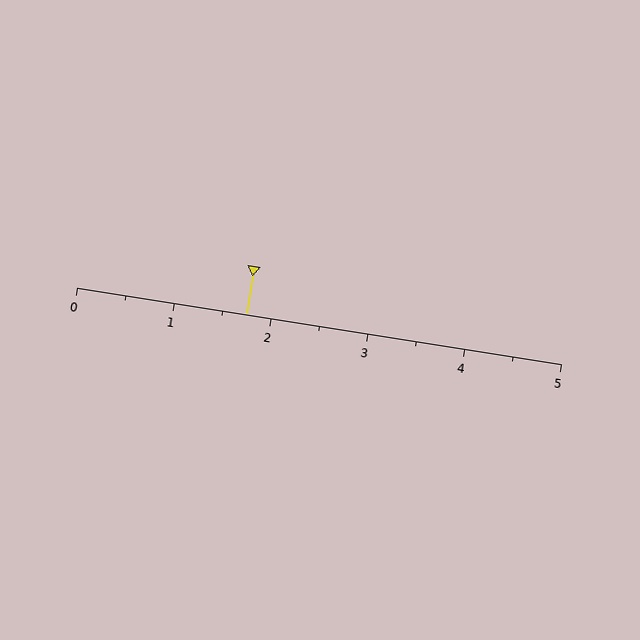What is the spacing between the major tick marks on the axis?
The major ticks are spaced 1 apart.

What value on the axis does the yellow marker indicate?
The marker indicates approximately 1.8.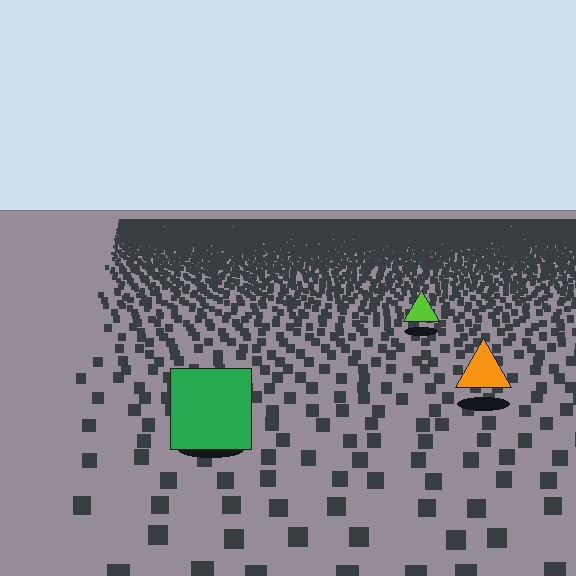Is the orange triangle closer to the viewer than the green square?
No. The green square is closer — you can tell from the texture gradient: the ground texture is coarser near it.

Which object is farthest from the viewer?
The lime triangle is farthest from the viewer. It appears smaller and the ground texture around it is denser.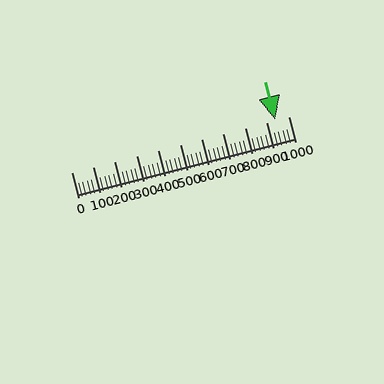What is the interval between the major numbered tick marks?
The major tick marks are spaced 100 units apart.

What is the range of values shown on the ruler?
The ruler shows values from 0 to 1000.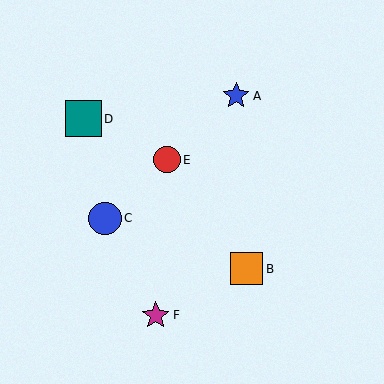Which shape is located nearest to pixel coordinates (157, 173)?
The red circle (labeled E) at (167, 160) is nearest to that location.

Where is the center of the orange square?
The center of the orange square is at (247, 269).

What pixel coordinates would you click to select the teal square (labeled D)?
Click at (83, 119) to select the teal square D.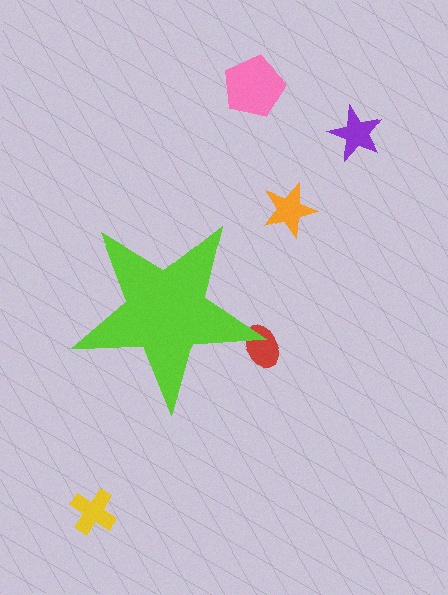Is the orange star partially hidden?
No, the orange star is fully visible.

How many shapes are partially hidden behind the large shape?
1 shape is partially hidden.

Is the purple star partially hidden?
No, the purple star is fully visible.